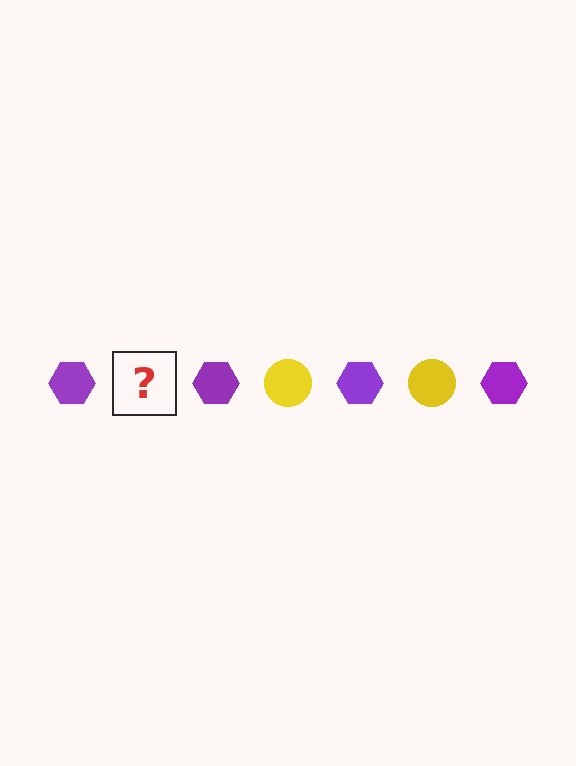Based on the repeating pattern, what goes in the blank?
The blank should be a yellow circle.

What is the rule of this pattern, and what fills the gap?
The rule is that the pattern alternates between purple hexagon and yellow circle. The gap should be filled with a yellow circle.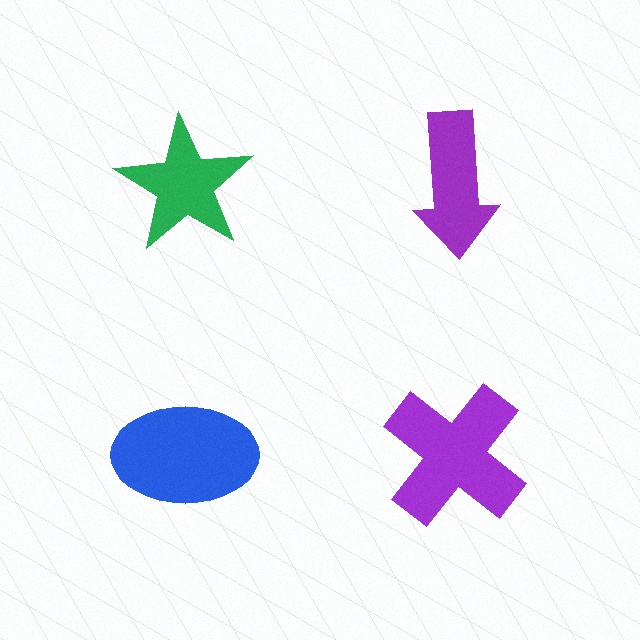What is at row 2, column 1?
A blue ellipse.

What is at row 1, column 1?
A green star.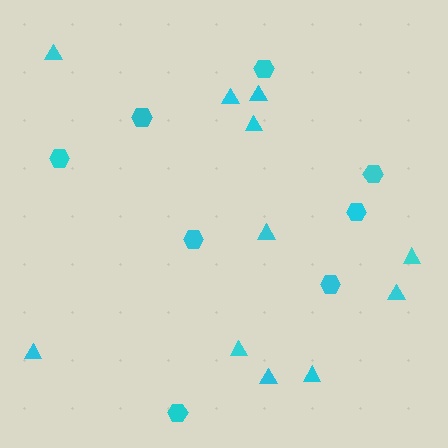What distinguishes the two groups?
There are 2 groups: one group of hexagons (8) and one group of triangles (11).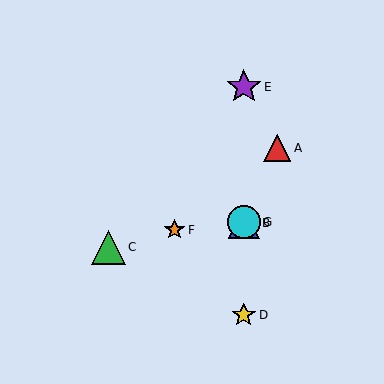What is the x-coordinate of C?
Object C is at x≈108.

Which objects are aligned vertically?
Objects B, D, E, G are aligned vertically.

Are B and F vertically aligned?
No, B is at x≈244 and F is at x≈175.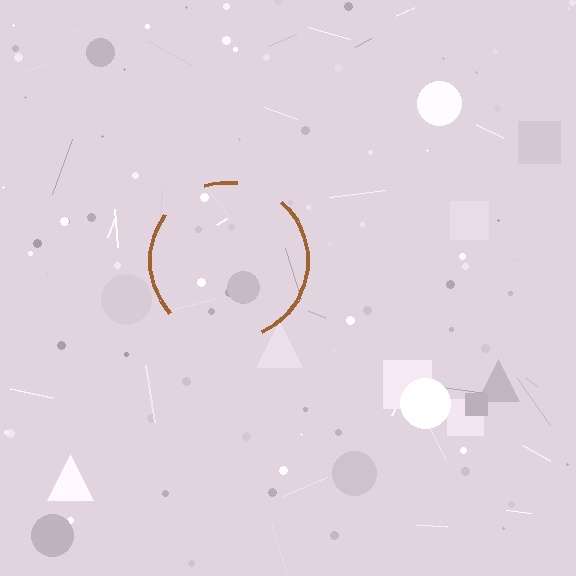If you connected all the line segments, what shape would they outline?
They would outline a circle.